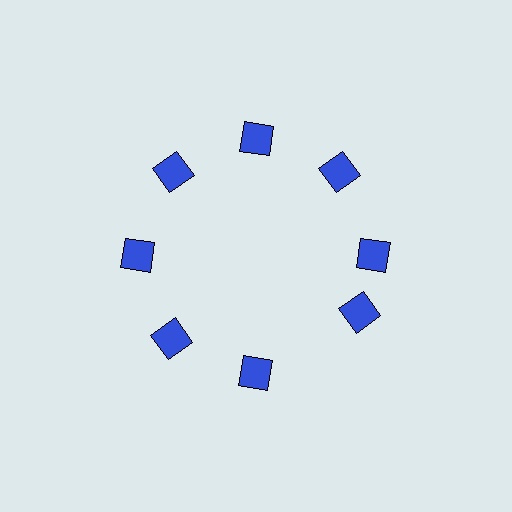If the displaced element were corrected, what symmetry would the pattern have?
It would have 8-fold rotational symmetry — the pattern would map onto itself every 45 degrees.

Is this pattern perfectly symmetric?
No. The 8 blue squares are arranged in a ring, but one element near the 4 o'clock position is rotated out of alignment along the ring, breaking the 8-fold rotational symmetry.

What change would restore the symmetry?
The symmetry would be restored by rotating it back into even spacing with its neighbors so that all 8 squares sit at equal angles and equal distance from the center.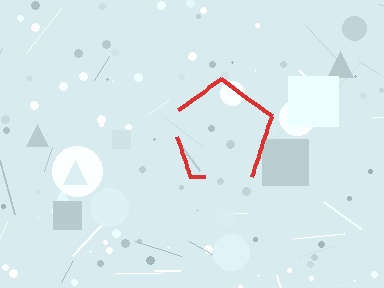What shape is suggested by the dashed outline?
The dashed outline suggests a pentagon.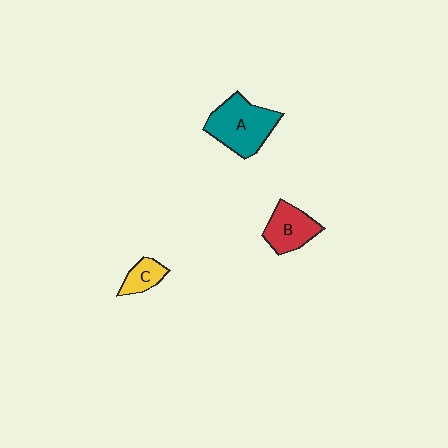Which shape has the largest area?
Shape A (teal).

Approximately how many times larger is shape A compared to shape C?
Approximately 2.6 times.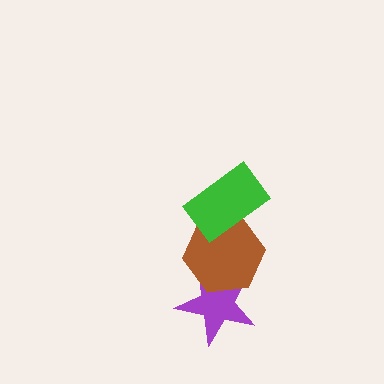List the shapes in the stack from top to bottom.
From top to bottom: the green rectangle, the brown hexagon, the purple star.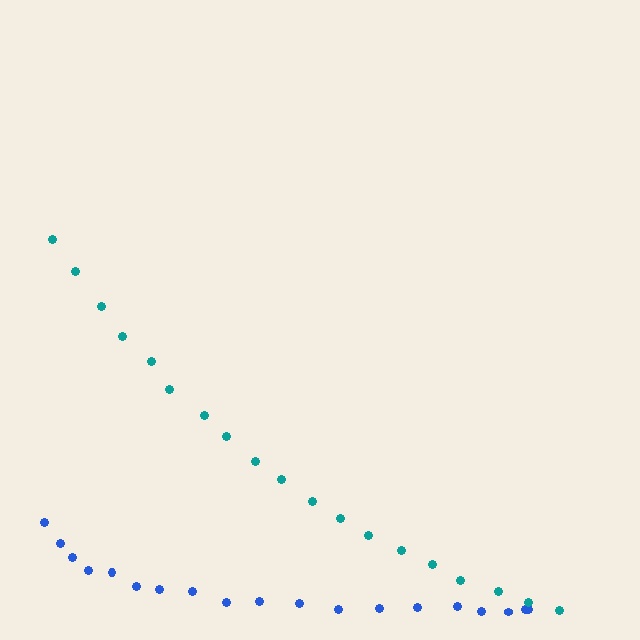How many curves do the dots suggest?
There are 2 distinct paths.